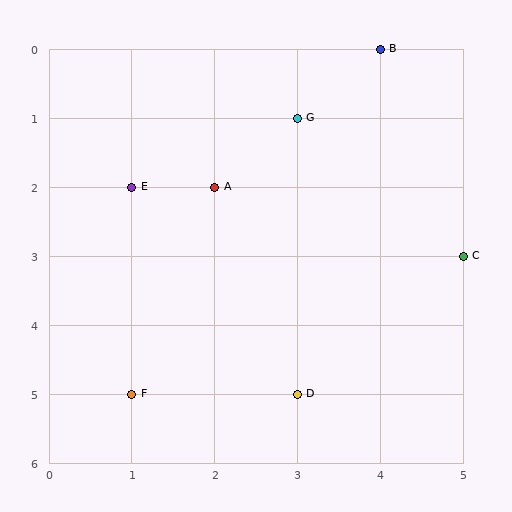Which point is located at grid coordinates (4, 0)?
Point B is at (4, 0).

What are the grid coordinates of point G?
Point G is at grid coordinates (3, 1).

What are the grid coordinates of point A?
Point A is at grid coordinates (2, 2).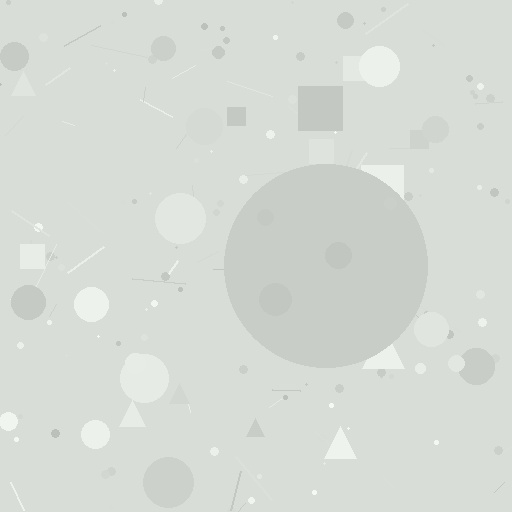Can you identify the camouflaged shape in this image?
The camouflaged shape is a circle.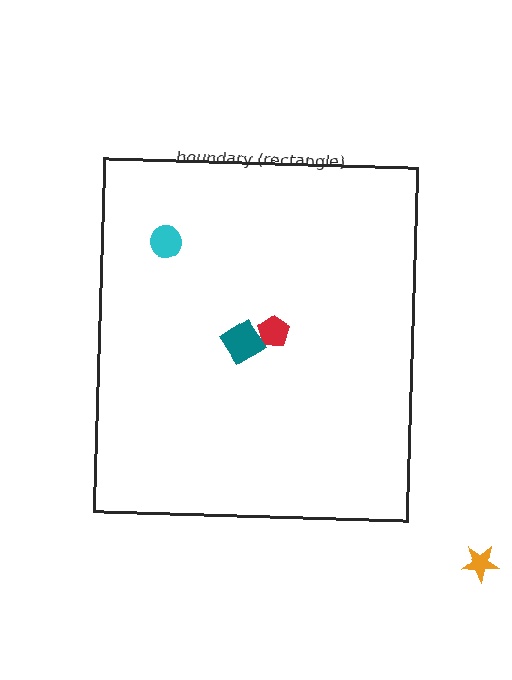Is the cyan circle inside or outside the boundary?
Inside.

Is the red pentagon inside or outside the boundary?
Inside.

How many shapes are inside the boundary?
3 inside, 1 outside.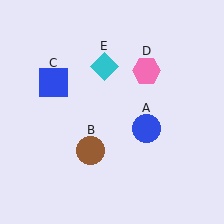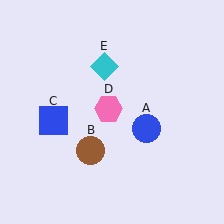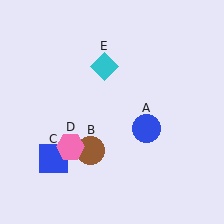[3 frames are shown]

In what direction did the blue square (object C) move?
The blue square (object C) moved down.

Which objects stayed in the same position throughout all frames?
Blue circle (object A) and brown circle (object B) and cyan diamond (object E) remained stationary.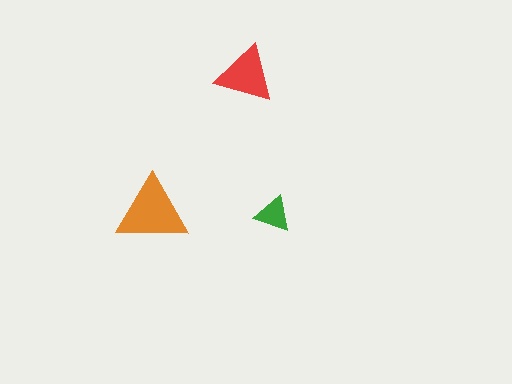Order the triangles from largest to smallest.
the orange one, the red one, the green one.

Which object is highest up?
The red triangle is topmost.